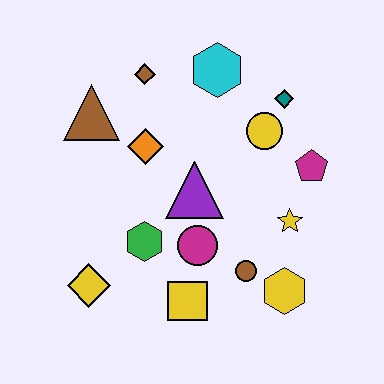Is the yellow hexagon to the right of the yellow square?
Yes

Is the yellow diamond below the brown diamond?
Yes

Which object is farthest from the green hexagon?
The teal diamond is farthest from the green hexagon.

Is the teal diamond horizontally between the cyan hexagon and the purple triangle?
No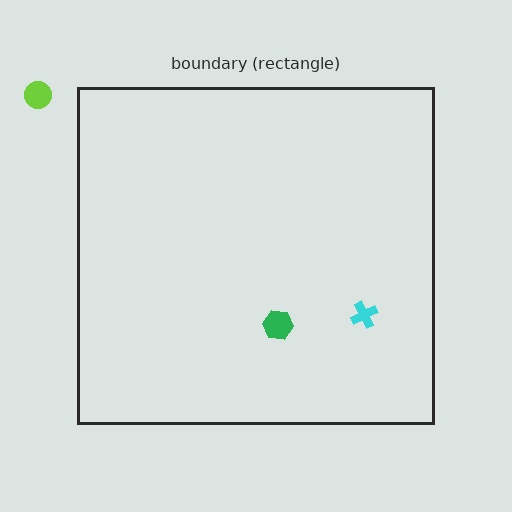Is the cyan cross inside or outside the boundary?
Inside.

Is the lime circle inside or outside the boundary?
Outside.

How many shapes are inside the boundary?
2 inside, 1 outside.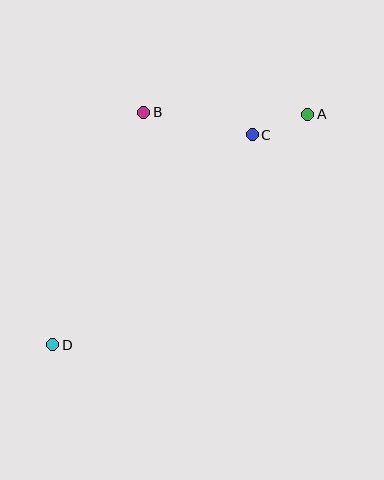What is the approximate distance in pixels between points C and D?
The distance between C and D is approximately 290 pixels.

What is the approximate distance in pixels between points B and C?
The distance between B and C is approximately 111 pixels.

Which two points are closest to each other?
Points A and C are closest to each other.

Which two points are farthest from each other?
Points A and D are farthest from each other.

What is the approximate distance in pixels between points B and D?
The distance between B and D is approximately 250 pixels.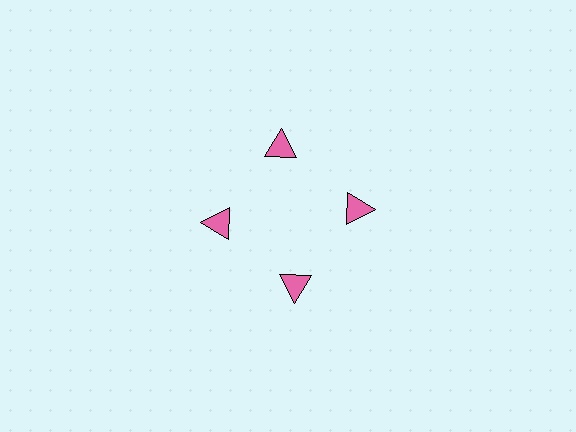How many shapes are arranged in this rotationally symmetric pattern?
There are 4 shapes, arranged in 4 groups of 1.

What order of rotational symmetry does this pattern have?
This pattern has 4-fold rotational symmetry.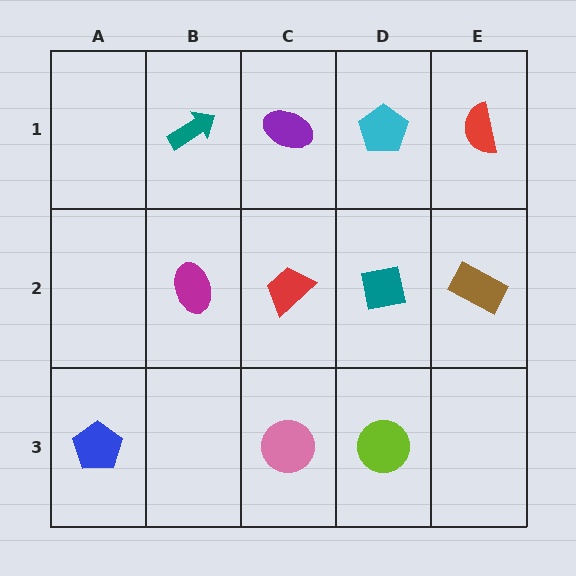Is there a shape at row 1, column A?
No, that cell is empty.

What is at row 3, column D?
A lime circle.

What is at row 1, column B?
A teal arrow.